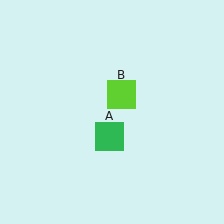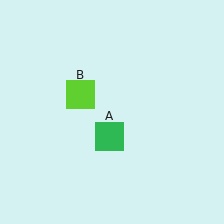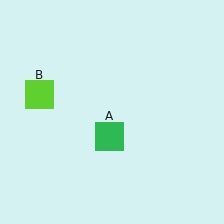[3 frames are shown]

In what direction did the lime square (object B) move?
The lime square (object B) moved left.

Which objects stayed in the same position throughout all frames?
Green square (object A) remained stationary.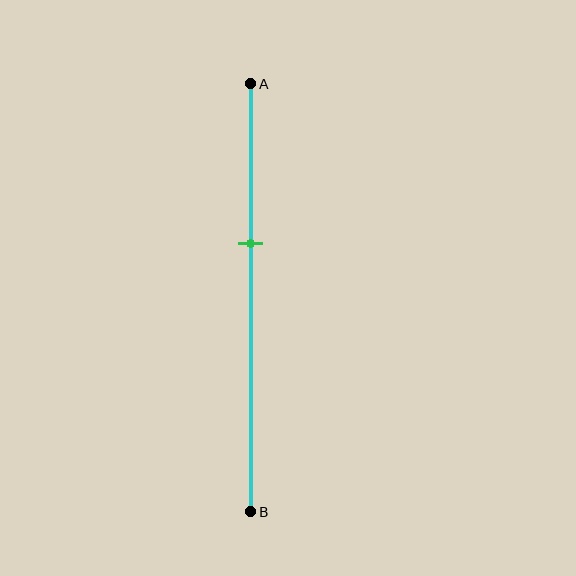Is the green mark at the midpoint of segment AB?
No, the mark is at about 35% from A, not at the 50% midpoint.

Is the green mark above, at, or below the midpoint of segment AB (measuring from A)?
The green mark is above the midpoint of segment AB.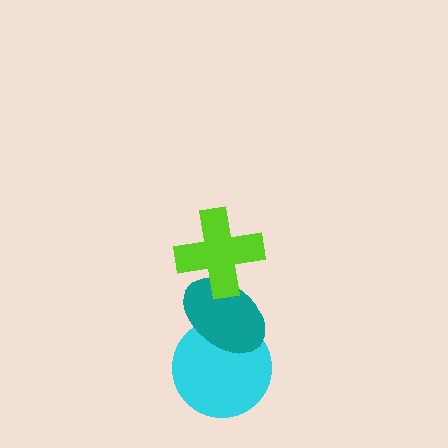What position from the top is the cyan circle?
The cyan circle is 3rd from the top.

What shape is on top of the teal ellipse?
The lime cross is on top of the teal ellipse.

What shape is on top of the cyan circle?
The teal ellipse is on top of the cyan circle.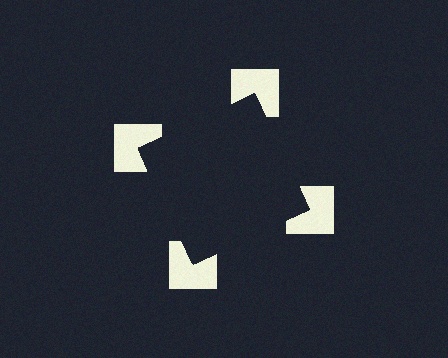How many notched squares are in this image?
There are 4 — one at each vertex of the illusory square.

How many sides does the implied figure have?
4 sides.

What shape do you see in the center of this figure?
An illusory square — its edges are inferred from the aligned wedge cuts in the notched squares, not physically drawn.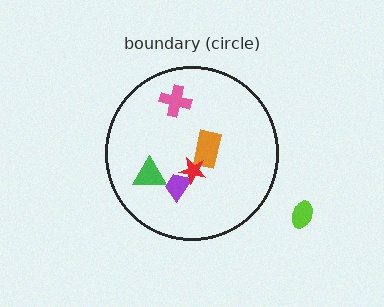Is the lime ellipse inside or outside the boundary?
Outside.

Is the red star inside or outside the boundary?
Inside.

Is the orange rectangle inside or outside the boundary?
Inside.